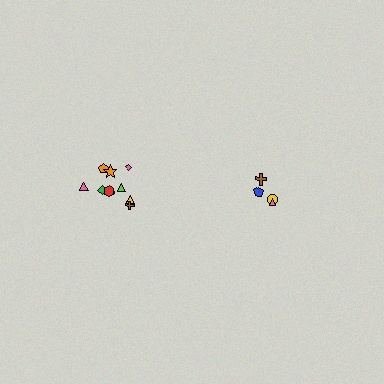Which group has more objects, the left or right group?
The left group.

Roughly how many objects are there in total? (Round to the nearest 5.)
Roughly 15 objects in total.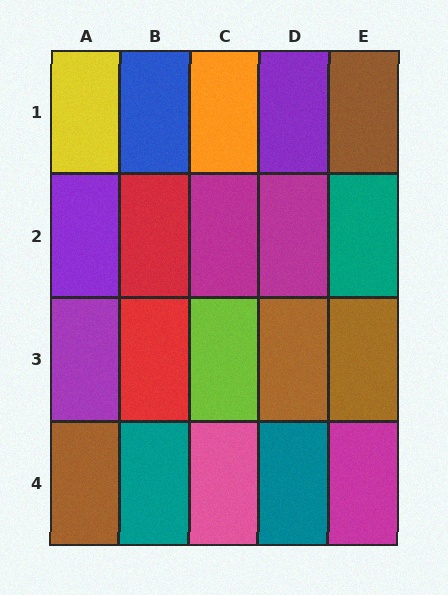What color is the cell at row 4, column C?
Pink.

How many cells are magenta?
3 cells are magenta.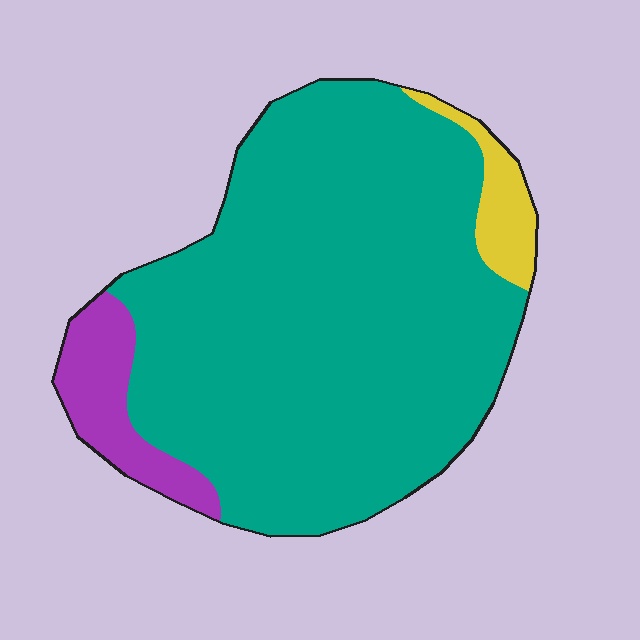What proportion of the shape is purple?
Purple covers 9% of the shape.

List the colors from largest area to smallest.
From largest to smallest: teal, purple, yellow.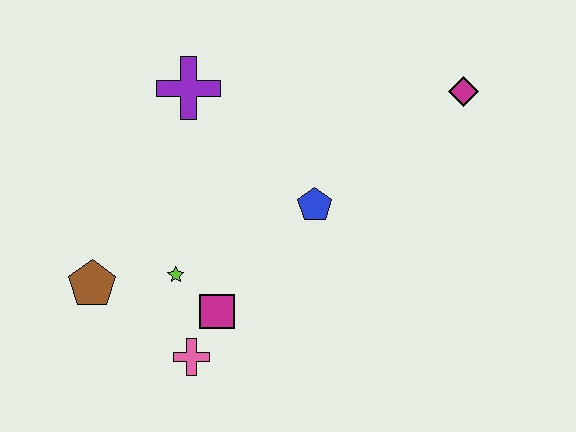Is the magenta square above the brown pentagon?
No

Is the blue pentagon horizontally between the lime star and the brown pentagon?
No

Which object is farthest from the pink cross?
The magenta diamond is farthest from the pink cross.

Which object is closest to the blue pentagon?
The magenta square is closest to the blue pentagon.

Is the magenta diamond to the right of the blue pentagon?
Yes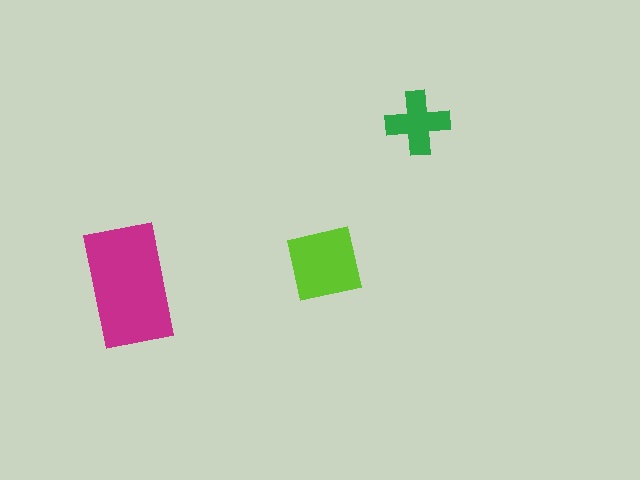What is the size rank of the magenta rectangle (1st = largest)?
1st.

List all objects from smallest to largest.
The green cross, the lime square, the magenta rectangle.